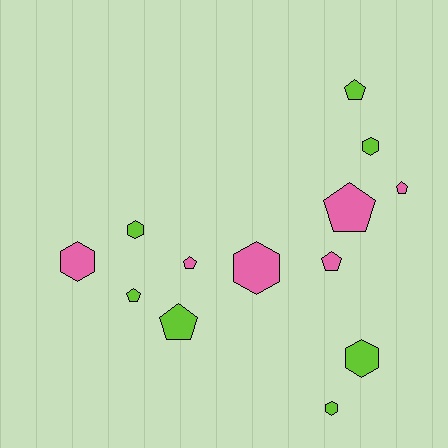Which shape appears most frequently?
Pentagon, with 7 objects.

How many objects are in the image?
There are 13 objects.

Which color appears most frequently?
Lime, with 7 objects.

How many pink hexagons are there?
There are 2 pink hexagons.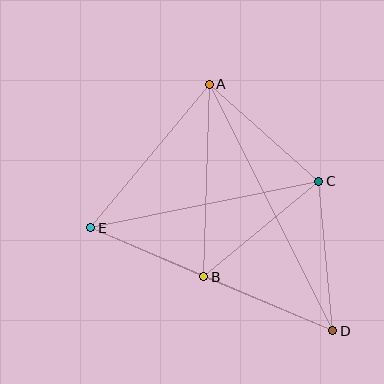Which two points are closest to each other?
Points B and E are closest to each other.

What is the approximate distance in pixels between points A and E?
The distance between A and E is approximately 186 pixels.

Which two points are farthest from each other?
Points A and D are farthest from each other.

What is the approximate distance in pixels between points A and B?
The distance between A and B is approximately 193 pixels.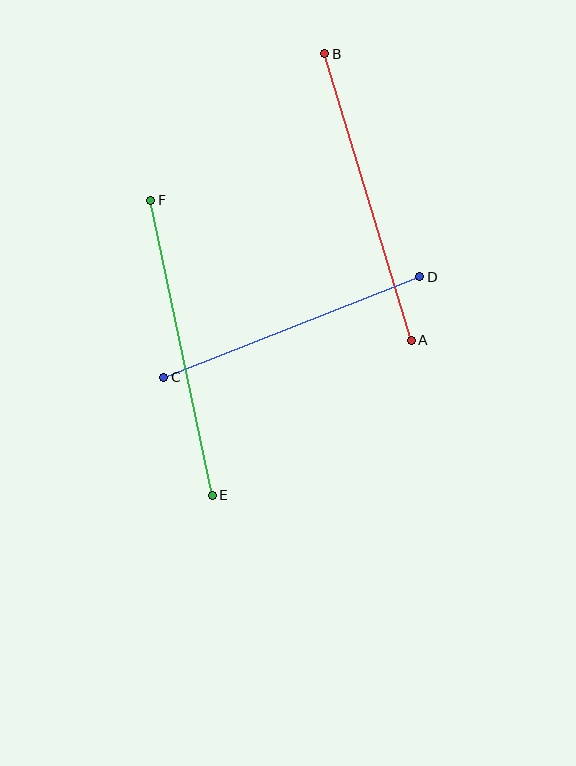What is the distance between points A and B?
The distance is approximately 299 pixels.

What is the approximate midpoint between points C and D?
The midpoint is at approximately (292, 327) pixels.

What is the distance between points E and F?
The distance is approximately 301 pixels.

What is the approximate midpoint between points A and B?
The midpoint is at approximately (368, 197) pixels.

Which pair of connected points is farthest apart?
Points E and F are farthest apart.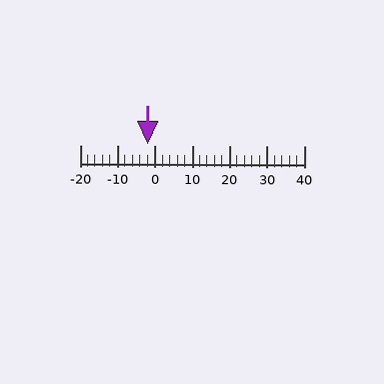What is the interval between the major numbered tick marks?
The major tick marks are spaced 10 units apart.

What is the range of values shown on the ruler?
The ruler shows values from -20 to 40.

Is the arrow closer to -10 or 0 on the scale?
The arrow is closer to 0.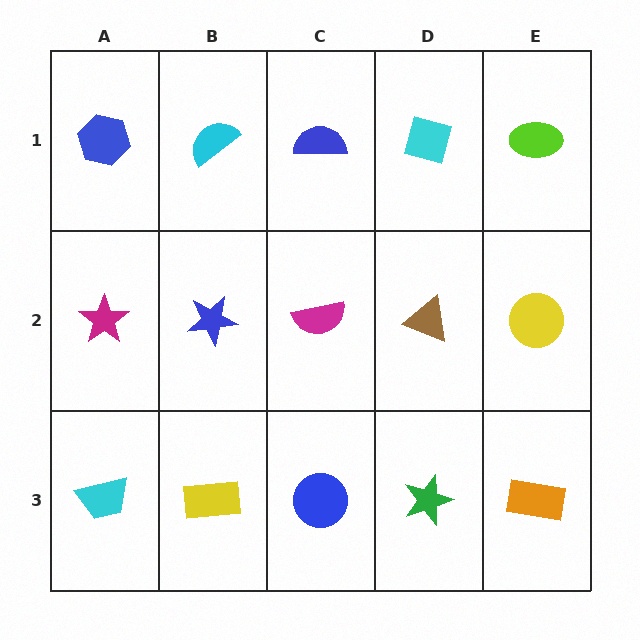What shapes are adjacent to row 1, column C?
A magenta semicircle (row 2, column C), a cyan semicircle (row 1, column B), a cyan diamond (row 1, column D).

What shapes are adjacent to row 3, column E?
A yellow circle (row 2, column E), a green star (row 3, column D).